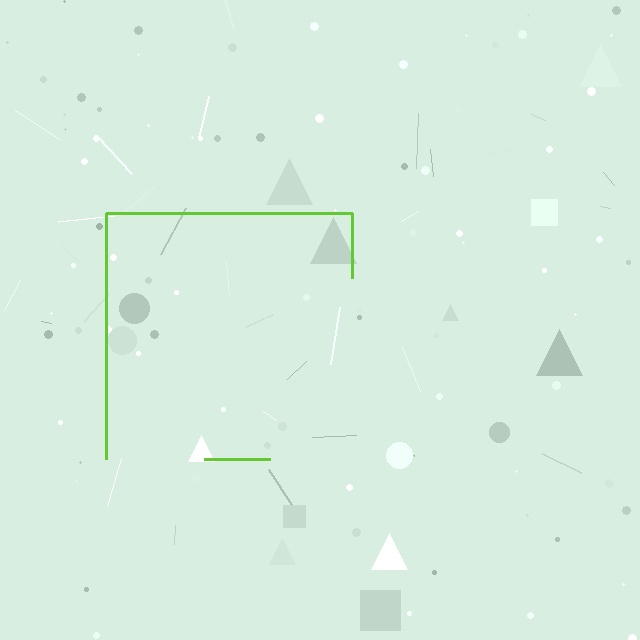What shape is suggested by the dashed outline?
The dashed outline suggests a square.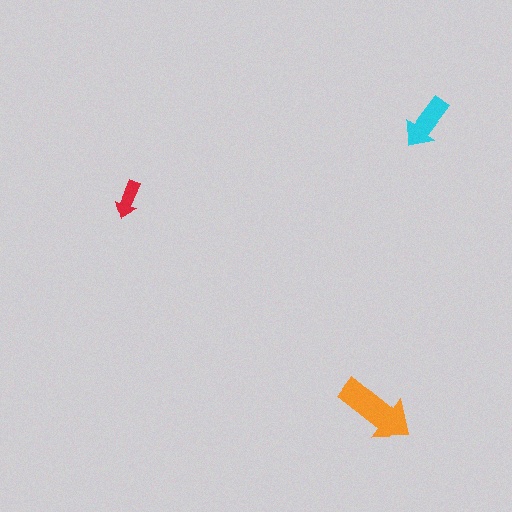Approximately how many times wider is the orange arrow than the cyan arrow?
About 1.5 times wider.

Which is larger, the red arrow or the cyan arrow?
The cyan one.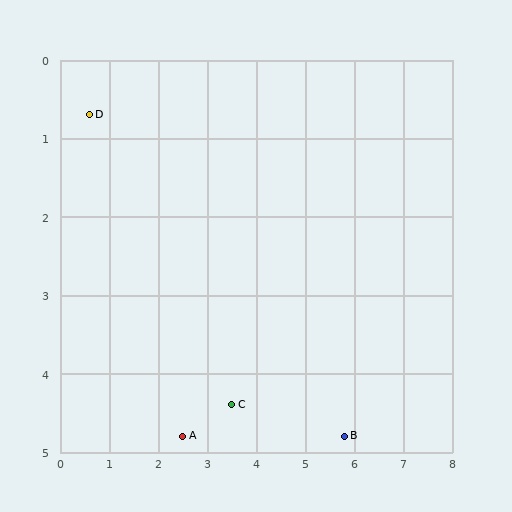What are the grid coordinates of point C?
Point C is at approximately (3.5, 4.4).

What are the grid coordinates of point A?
Point A is at approximately (2.5, 4.8).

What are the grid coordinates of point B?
Point B is at approximately (5.8, 4.8).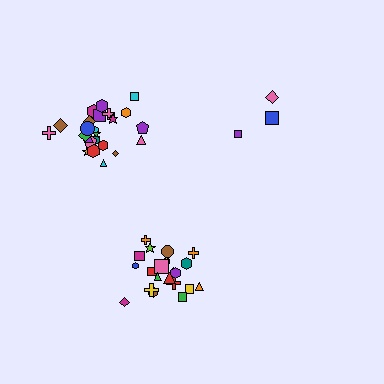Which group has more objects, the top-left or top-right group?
The top-left group.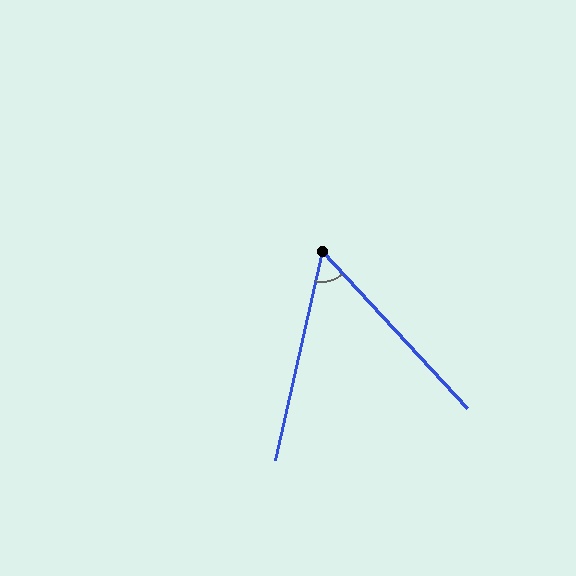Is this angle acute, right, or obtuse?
It is acute.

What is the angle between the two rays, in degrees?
Approximately 55 degrees.